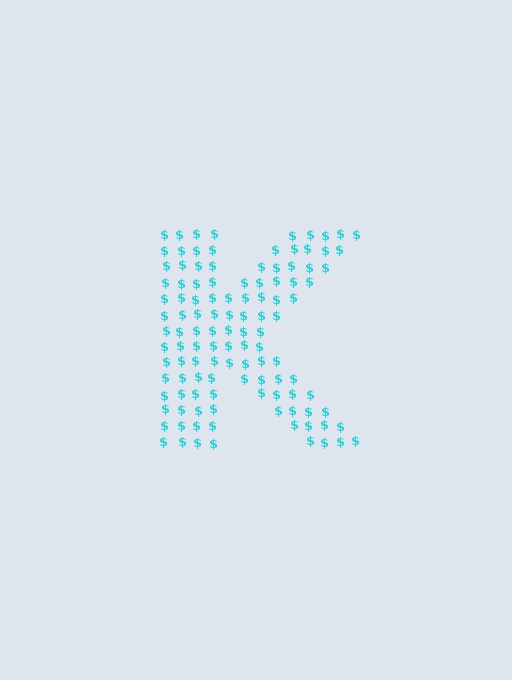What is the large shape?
The large shape is the letter K.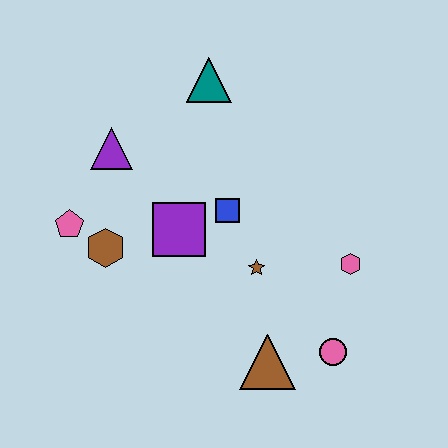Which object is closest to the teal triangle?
The purple triangle is closest to the teal triangle.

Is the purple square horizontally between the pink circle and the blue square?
No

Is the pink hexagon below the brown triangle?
No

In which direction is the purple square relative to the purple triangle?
The purple square is below the purple triangle.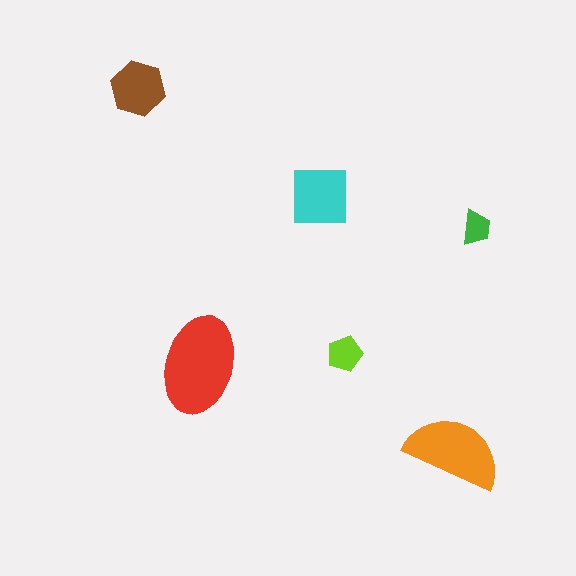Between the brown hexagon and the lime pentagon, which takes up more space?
The brown hexagon.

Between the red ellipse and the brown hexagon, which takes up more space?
The red ellipse.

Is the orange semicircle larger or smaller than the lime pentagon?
Larger.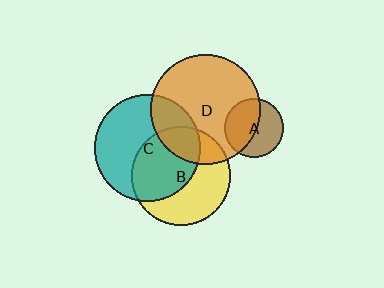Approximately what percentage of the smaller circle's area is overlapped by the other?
Approximately 50%.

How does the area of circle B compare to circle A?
Approximately 2.8 times.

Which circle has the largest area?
Circle D (orange).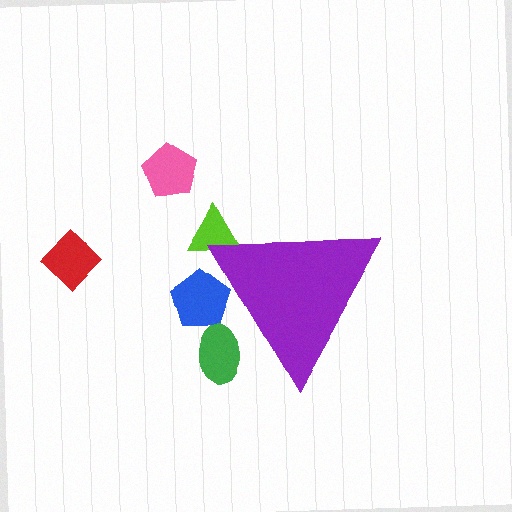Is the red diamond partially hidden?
No, the red diamond is fully visible.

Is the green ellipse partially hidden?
Yes, the green ellipse is partially hidden behind the purple triangle.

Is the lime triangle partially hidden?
Yes, the lime triangle is partially hidden behind the purple triangle.